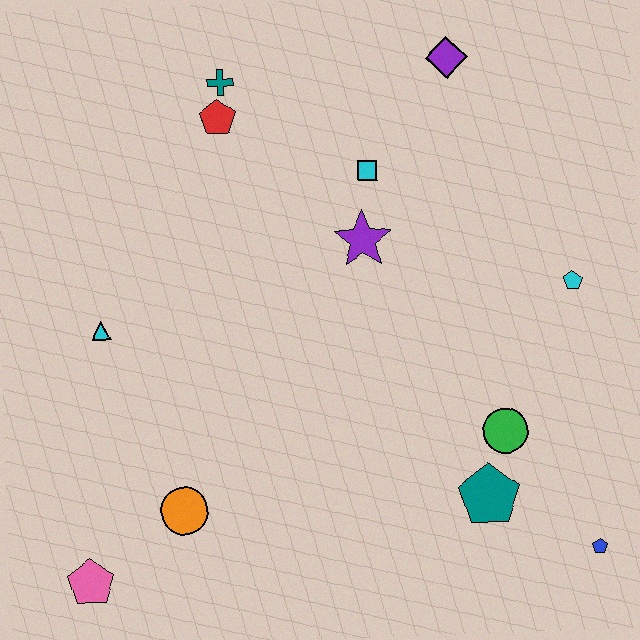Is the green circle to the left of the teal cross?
No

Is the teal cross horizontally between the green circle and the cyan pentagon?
No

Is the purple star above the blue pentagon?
Yes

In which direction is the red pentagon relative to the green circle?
The red pentagon is above the green circle.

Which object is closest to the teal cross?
The red pentagon is closest to the teal cross.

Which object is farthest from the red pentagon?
The blue pentagon is farthest from the red pentagon.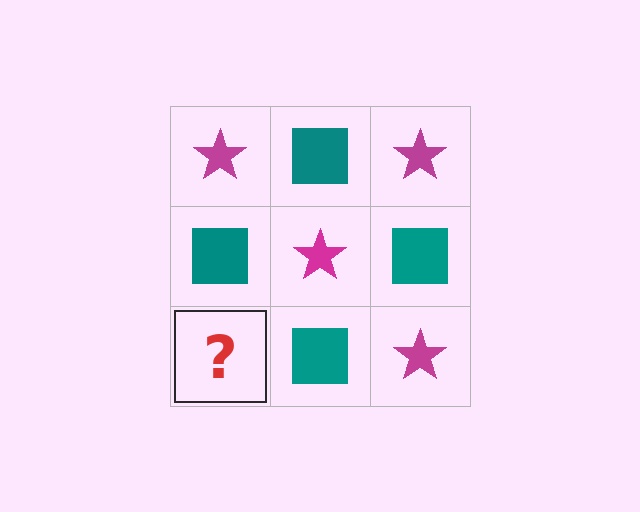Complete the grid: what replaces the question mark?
The question mark should be replaced with a magenta star.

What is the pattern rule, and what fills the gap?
The rule is that it alternates magenta star and teal square in a checkerboard pattern. The gap should be filled with a magenta star.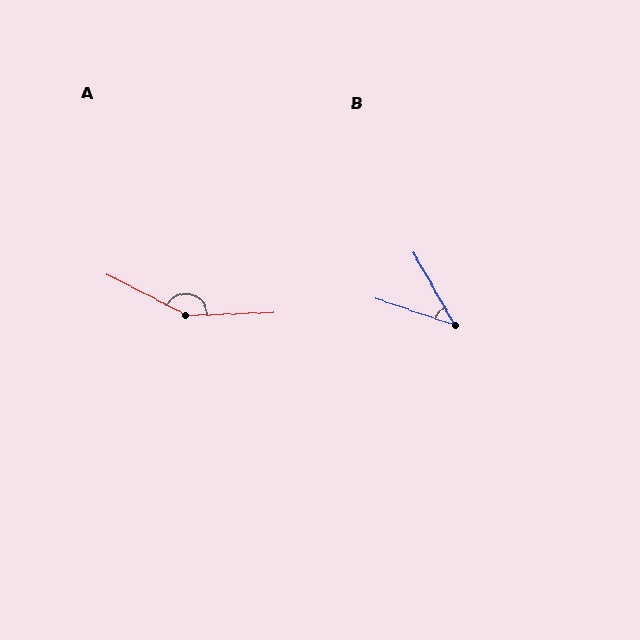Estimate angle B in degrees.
Approximately 41 degrees.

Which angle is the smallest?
B, at approximately 41 degrees.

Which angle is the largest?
A, at approximately 151 degrees.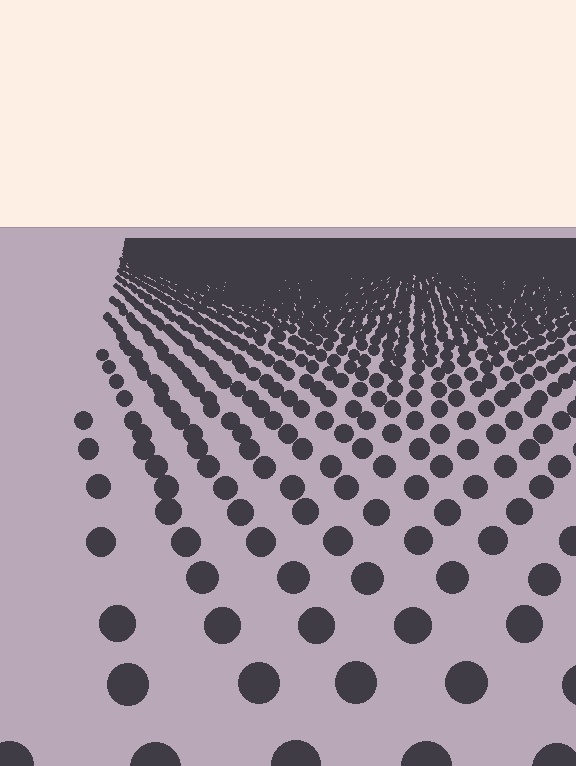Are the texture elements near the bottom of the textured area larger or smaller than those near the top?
Larger. Near the bottom, elements are closer to the viewer and appear at a bigger on-screen size.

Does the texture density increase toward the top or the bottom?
Density increases toward the top.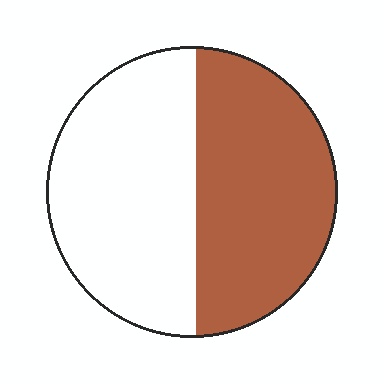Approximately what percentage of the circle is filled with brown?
Approximately 50%.